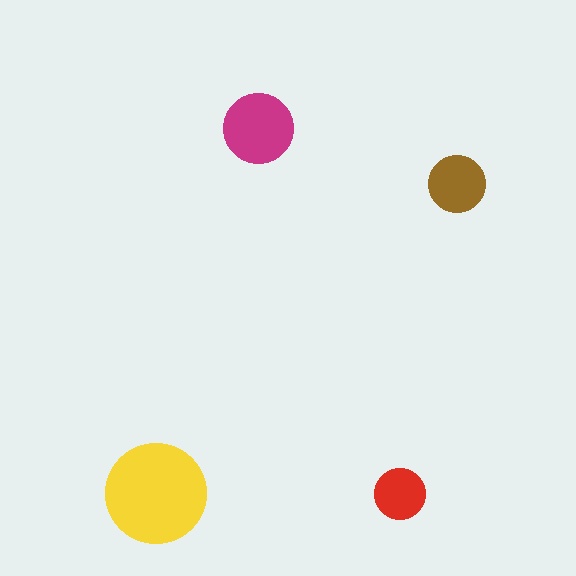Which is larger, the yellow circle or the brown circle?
The yellow one.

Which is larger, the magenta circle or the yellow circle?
The yellow one.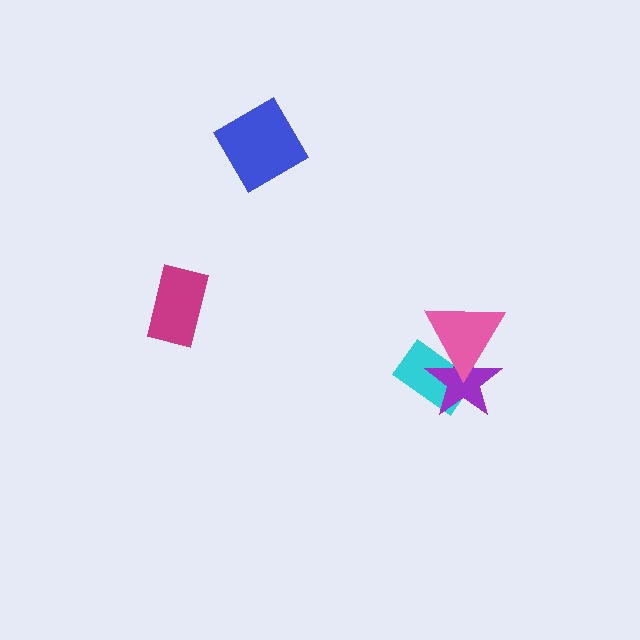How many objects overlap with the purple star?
2 objects overlap with the purple star.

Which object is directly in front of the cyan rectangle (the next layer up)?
The purple star is directly in front of the cyan rectangle.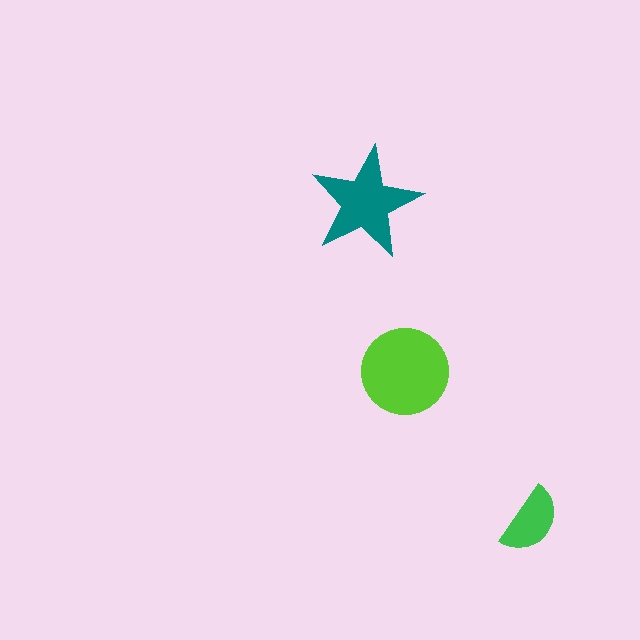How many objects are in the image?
There are 3 objects in the image.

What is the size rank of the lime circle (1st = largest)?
1st.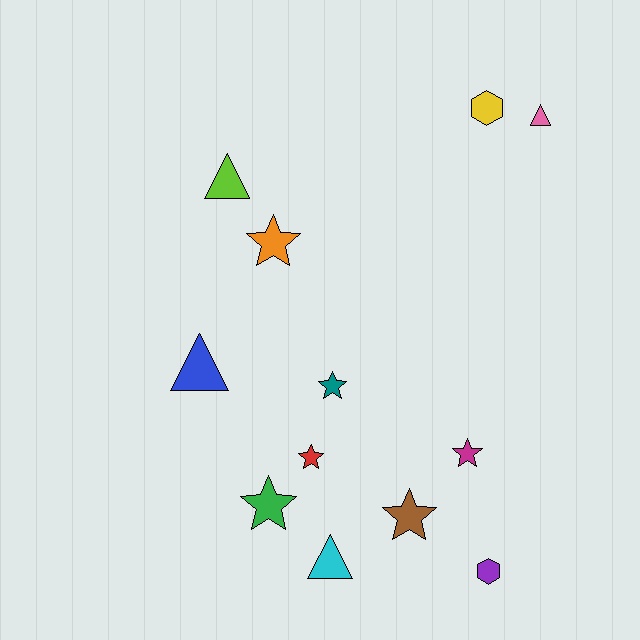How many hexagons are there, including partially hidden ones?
There are 2 hexagons.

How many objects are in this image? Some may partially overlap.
There are 12 objects.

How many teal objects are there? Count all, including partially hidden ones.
There is 1 teal object.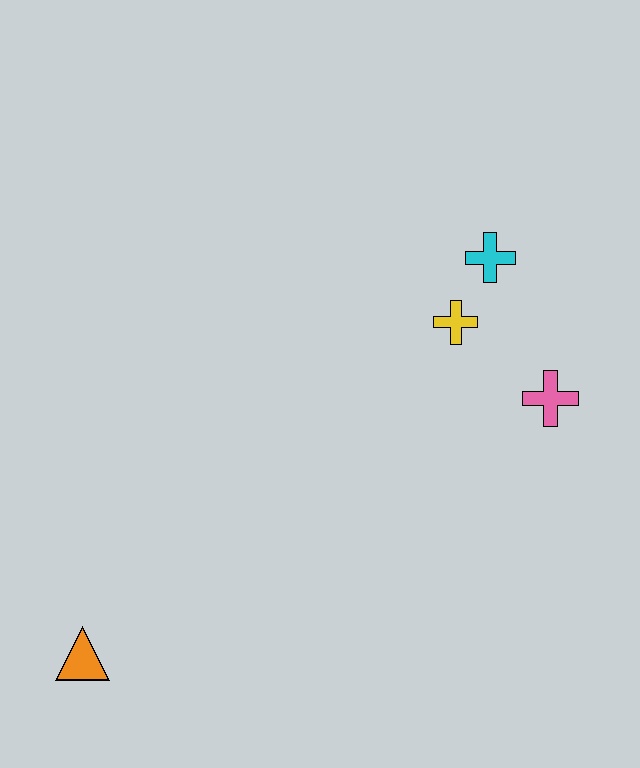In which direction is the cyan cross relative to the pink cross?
The cyan cross is above the pink cross.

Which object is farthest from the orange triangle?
The cyan cross is farthest from the orange triangle.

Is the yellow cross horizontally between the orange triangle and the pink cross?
Yes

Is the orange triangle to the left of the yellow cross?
Yes